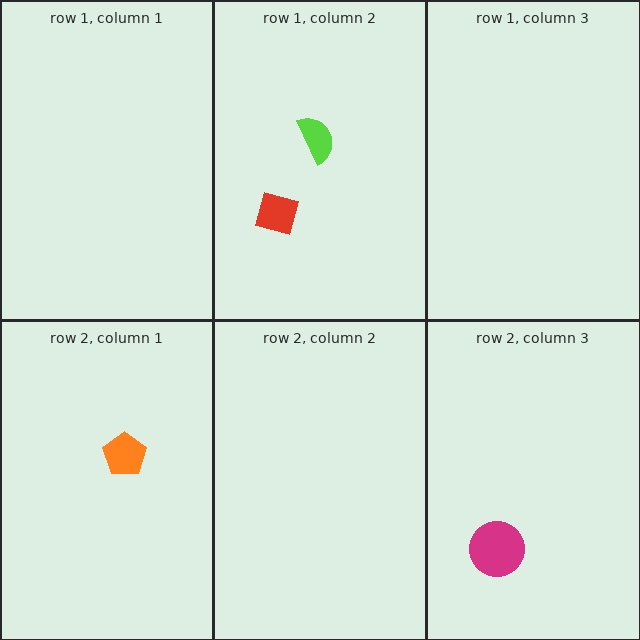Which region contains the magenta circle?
The row 2, column 3 region.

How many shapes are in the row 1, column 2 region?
2.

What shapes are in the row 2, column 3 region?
The magenta circle.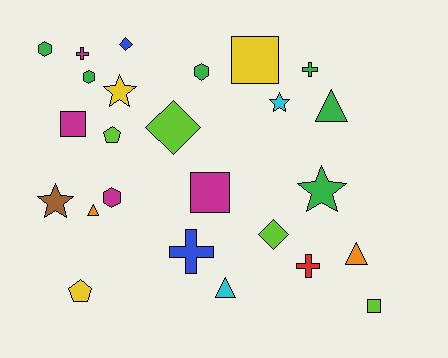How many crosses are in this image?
There are 4 crosses.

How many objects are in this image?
There are 25 objects.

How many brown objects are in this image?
There is 1 brown object.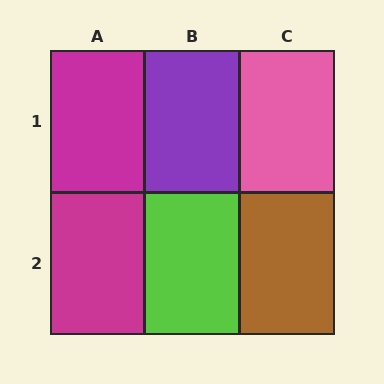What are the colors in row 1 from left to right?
Magenta, purple, pink.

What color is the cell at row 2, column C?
Brown.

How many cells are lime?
1 cell is lime.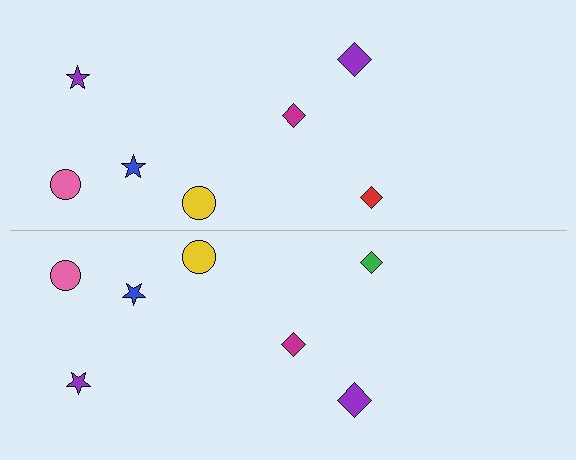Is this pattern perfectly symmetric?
No, the pattern is not perfectly symmetric. The green diamond on the bottom side breaks the symmetry — its mirror counterpart is red.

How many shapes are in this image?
There are 14 shapes in this image.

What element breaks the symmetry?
The green diamond on the bottom side breaks the symmetry — its mirror counterpart is red.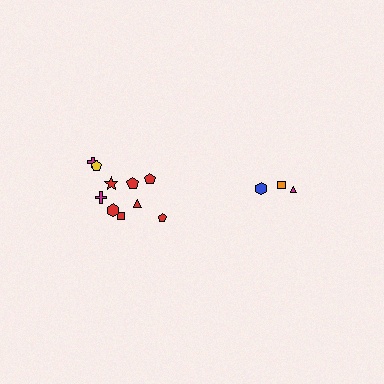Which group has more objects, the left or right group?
The left group.